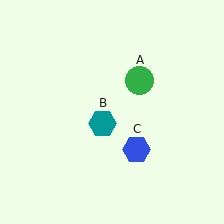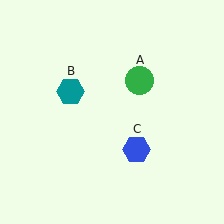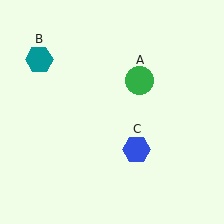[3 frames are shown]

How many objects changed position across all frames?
1 object changed position: teal hexagon (object B).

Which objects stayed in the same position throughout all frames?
Green circle (object A) and blue hexagon (object C) remained stationary.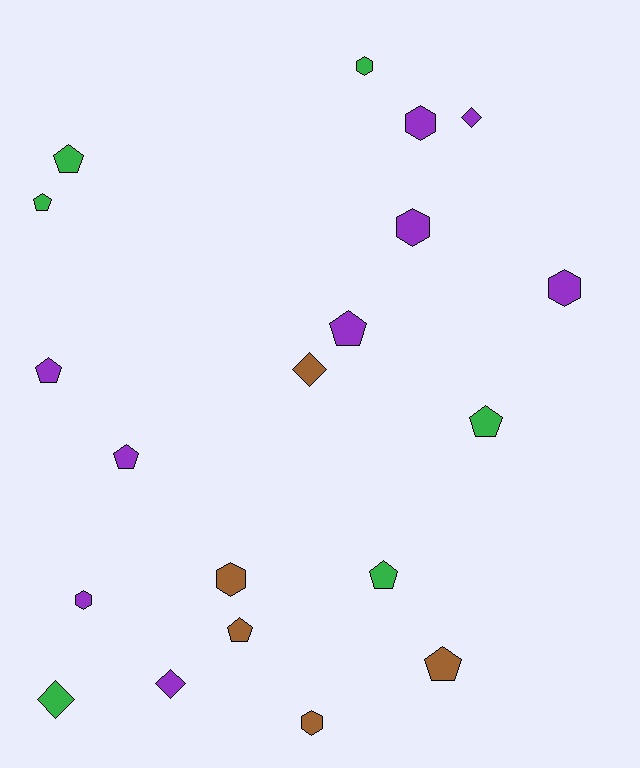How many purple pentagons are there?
There are 3 purple pentagons.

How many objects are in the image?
There are 20 objects.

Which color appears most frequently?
Purple, with 9 objects.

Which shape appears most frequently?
Pentagon, with 9 objects.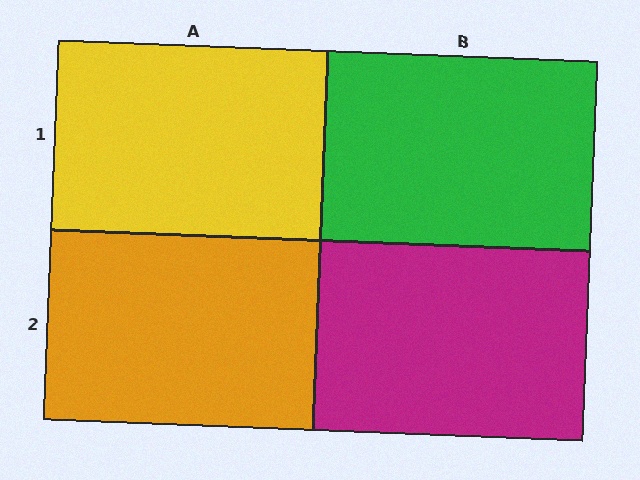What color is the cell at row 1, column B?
Green.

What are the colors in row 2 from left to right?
Orange, magenta.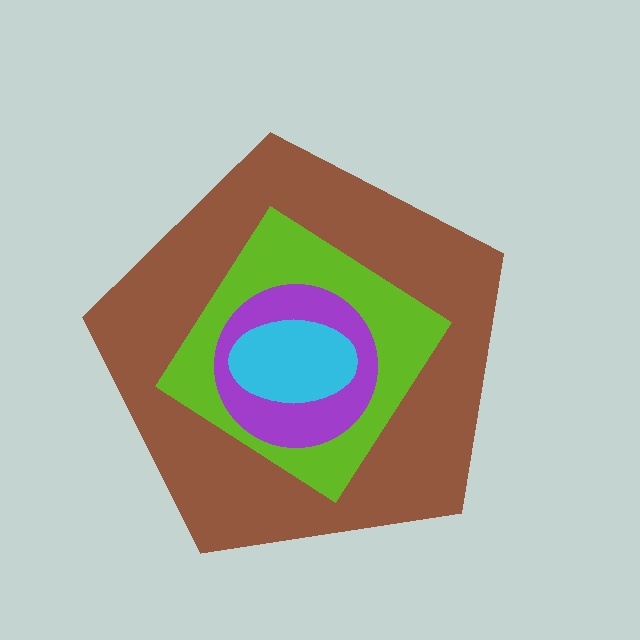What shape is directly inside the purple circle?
The cyan ellipse.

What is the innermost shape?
The cyan ellipse.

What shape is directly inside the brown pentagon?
The lime diamond.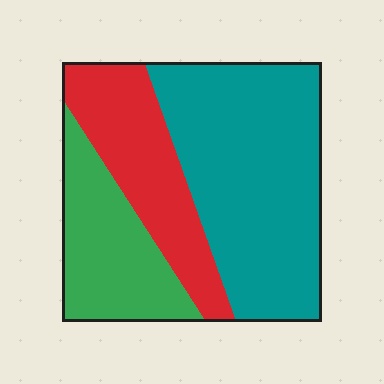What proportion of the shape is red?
Red covers 25% of the shape.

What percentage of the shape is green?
Green takes up about one quarter (1/4) of the shape.